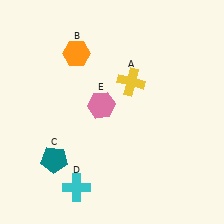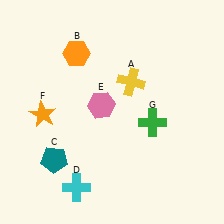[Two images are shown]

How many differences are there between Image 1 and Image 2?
There are 2 differences between the two images.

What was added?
An orange star (F), a green cross (G) were added in Image 2.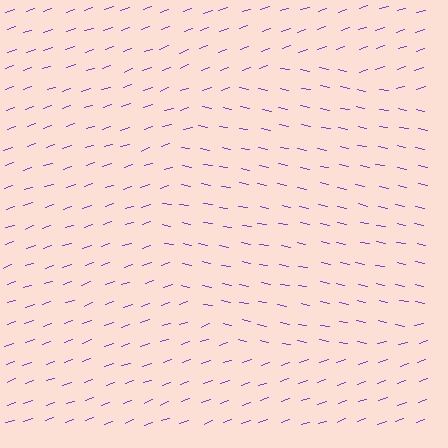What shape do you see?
I see a circle.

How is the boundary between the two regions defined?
The boundary is defined purely by a change in line orientation (approximately 30 degrees difference). All lines are the same color and thickness.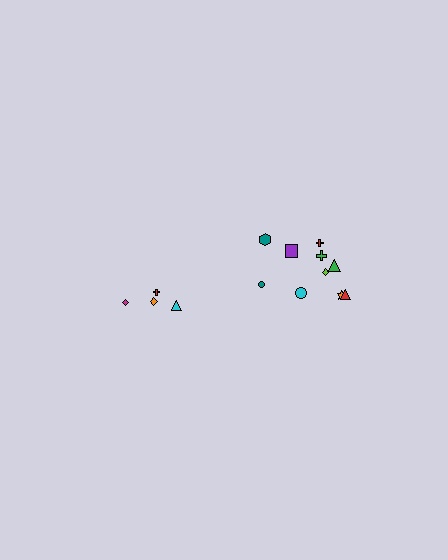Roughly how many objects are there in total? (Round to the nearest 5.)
Roughly 15 objects in total.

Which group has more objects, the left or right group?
The right group.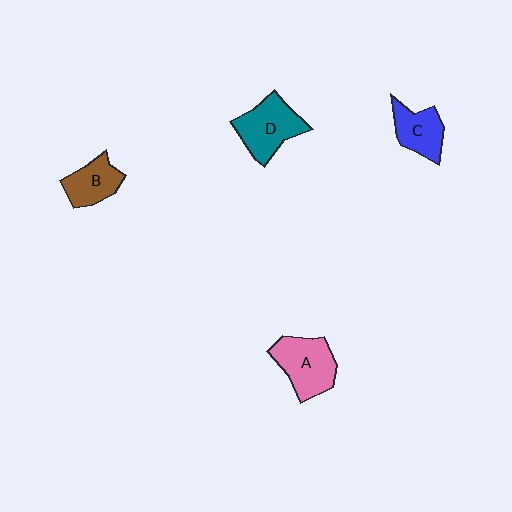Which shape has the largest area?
Shape A (pink).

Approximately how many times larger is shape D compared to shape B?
Approximately 1.4 times.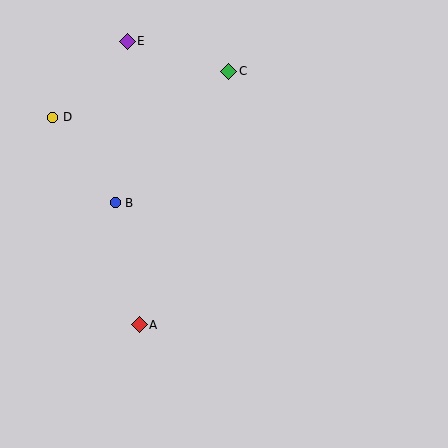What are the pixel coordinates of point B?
Point B is at (115, 203).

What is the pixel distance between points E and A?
The distance between E and A is 284 pixels.